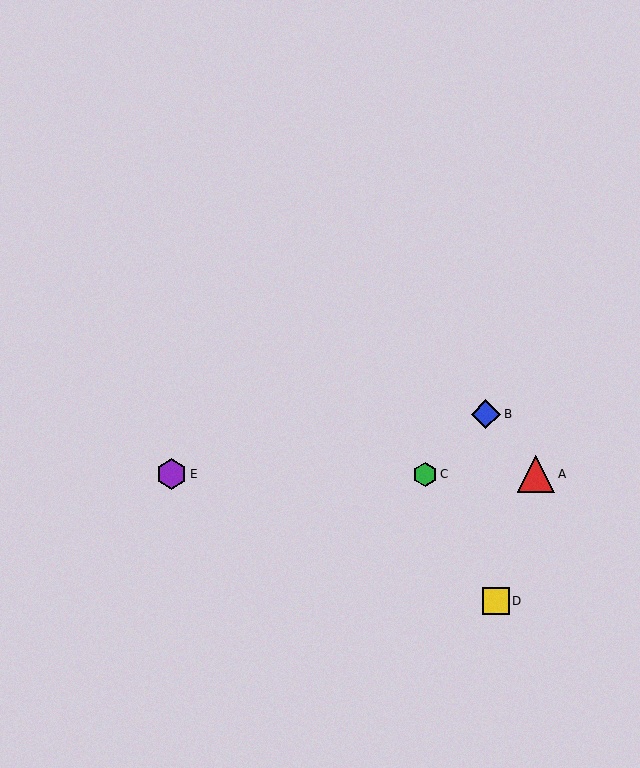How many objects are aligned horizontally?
3 objects (A, C, E) are aligned horizontally.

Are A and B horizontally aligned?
No, A is at y≈474 and B is at y≈414.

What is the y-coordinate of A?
Object A is at y≈474.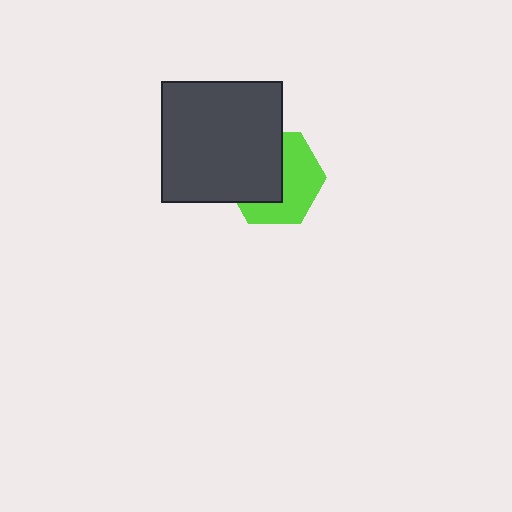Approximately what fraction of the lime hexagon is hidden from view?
Roughly 50% of the lime hexagon is hidden behind the dark gray square.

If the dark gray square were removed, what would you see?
You would see the complete lime hexagon.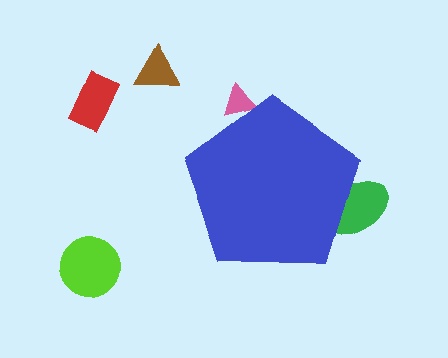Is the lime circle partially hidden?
No, the lime circle is fully visible.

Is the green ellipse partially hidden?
Yes, the green ellipse is partially hidden behind the blue pentagon.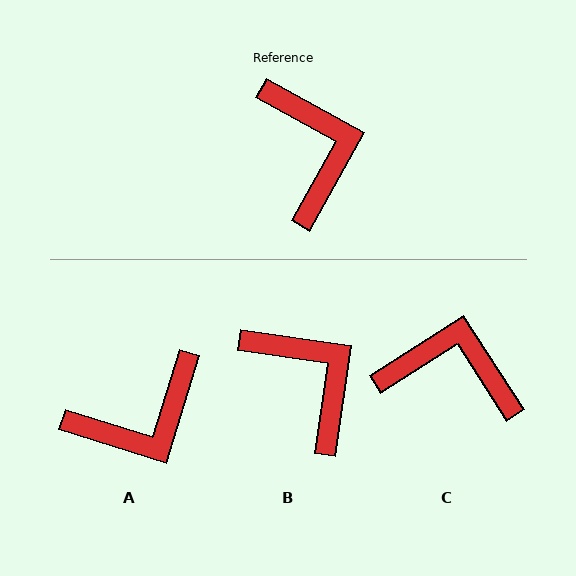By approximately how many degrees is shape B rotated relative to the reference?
Approximately 21 degrees counter-clockwise.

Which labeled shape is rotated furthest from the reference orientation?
A, about 78 degrees away.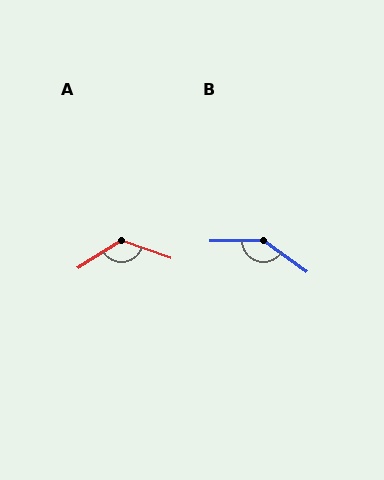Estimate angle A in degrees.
Approximately 128 degrees.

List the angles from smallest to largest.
A (128°), B (144°).